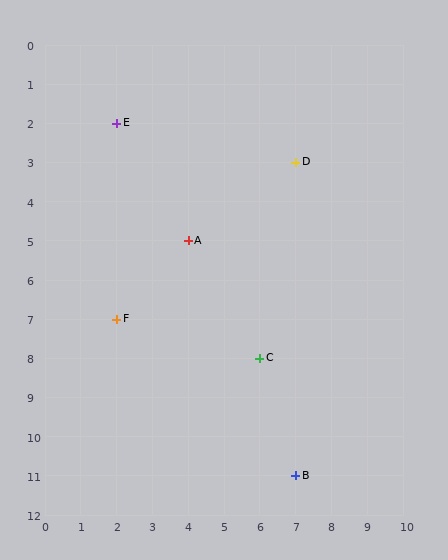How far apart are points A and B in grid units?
Points A and B are 3 columns and 6 rows apart (about 6.7 grid units diagonally).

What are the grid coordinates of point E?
Point E is at grid coordinates (2, 2).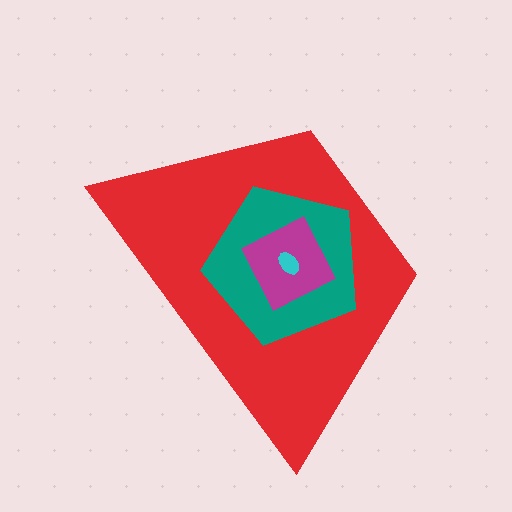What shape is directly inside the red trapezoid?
The teal pentagon.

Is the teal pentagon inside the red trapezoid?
Yes.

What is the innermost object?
The cyan ellipse.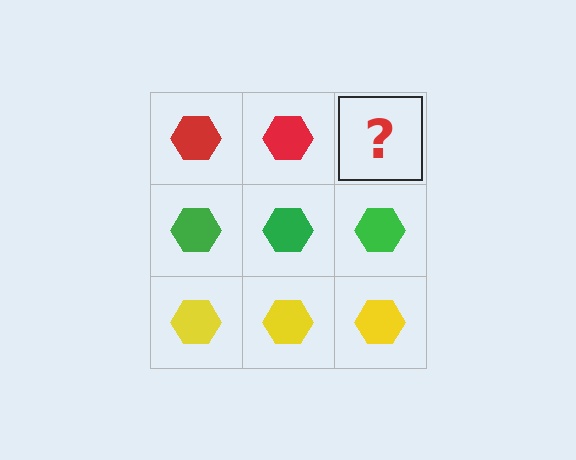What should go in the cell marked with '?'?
The missing cell should contain a red hexagon.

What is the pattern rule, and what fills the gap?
The rule is that each row has a consistent color. The gap should be filled with a red hexagon.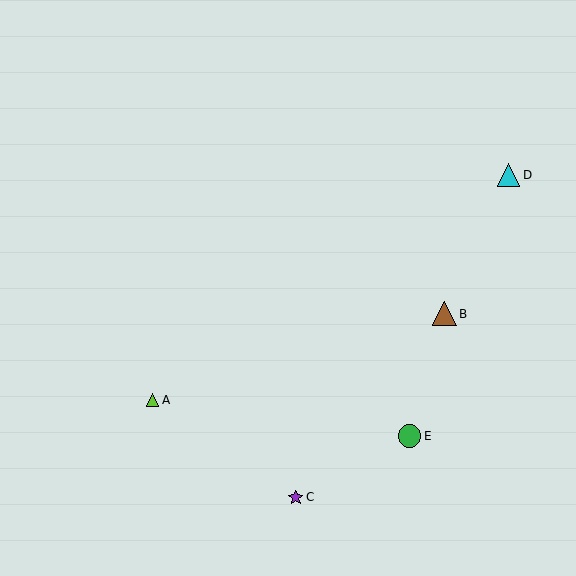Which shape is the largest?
The brown triangle (labeled B) is the largest.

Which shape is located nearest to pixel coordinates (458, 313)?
The brown triangle (labeled B) at (444, 314) is nearest to that location.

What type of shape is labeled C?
Shape C is a purple star.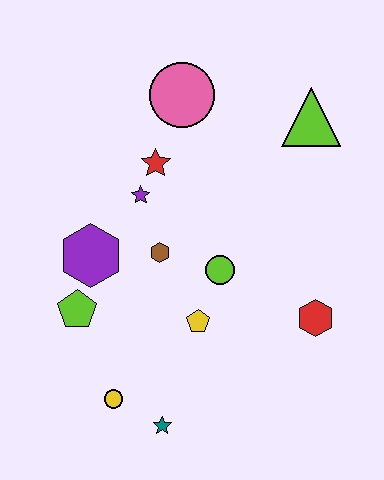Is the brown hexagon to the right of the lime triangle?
No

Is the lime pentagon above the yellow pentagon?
Yes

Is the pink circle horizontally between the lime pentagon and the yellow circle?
No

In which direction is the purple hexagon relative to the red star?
The purple hexagon is below the red star.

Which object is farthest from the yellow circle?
The lime triangle is farthest from the yellow circle.